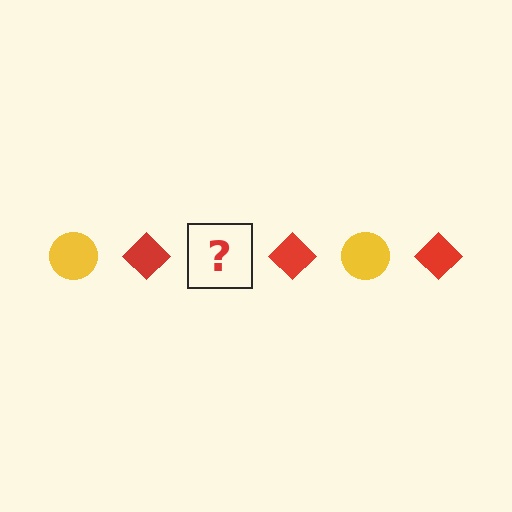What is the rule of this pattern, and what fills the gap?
The rule is that the pattern alternates between yellow circle and red diamond. The gap should be filled with a yellow circle.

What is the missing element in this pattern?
The missing element is a yellow circle.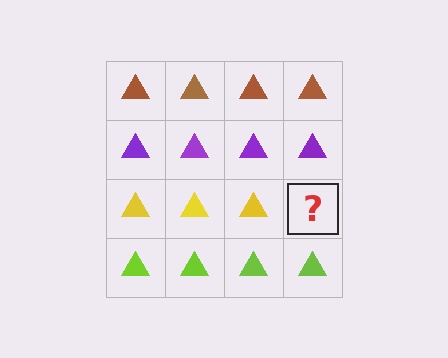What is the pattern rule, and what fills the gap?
The rule is that each row has a consistent color. The gap should be filled with a yellow triangle.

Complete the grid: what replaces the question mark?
The question mark should be replaced with a yellow triangle.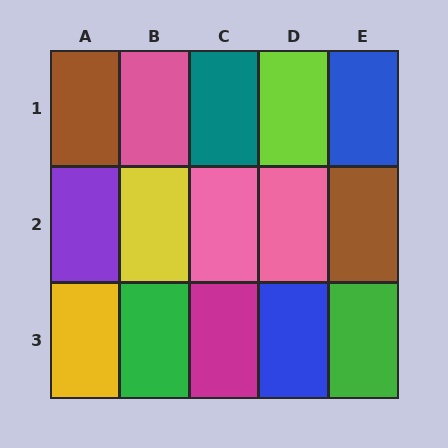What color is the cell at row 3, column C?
Magenta.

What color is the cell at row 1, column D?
Lime.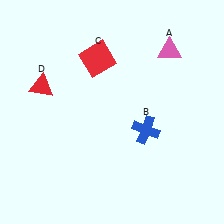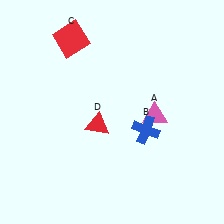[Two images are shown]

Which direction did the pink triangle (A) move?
The pink triangle (A) moved down.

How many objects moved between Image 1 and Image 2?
3 objects moved between the two images.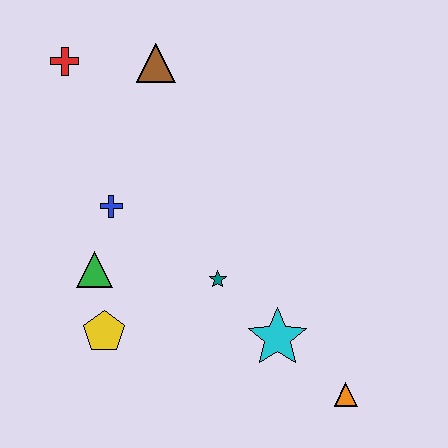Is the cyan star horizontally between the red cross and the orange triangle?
Yes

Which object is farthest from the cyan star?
The red cross is farthest from the cyan star.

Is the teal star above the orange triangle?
Yes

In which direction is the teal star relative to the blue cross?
The teal star is to the right of the blue cross.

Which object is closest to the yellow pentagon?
The green triangle is closest to the yellow pentagon.